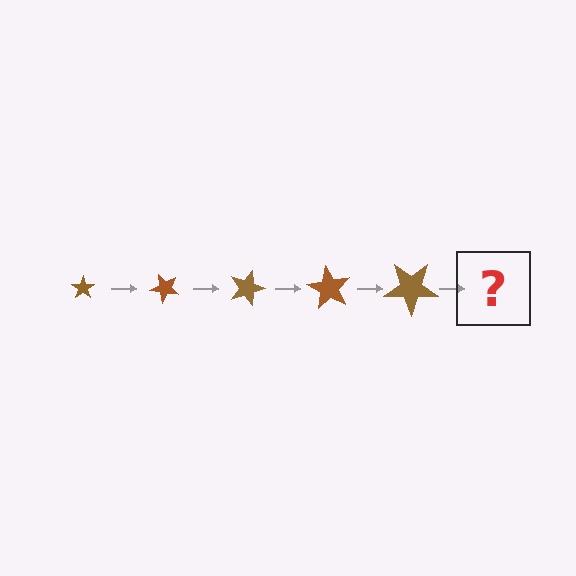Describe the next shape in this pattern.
It should be a star, larger than the previous one and rotated 225 degrees from the start.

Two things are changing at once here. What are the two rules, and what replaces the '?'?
The two rules are that the star grows larger each step and it rotates 45 degrees each step. The '?' should be a star, larger than the previous one and rotated 225 degrees from the start.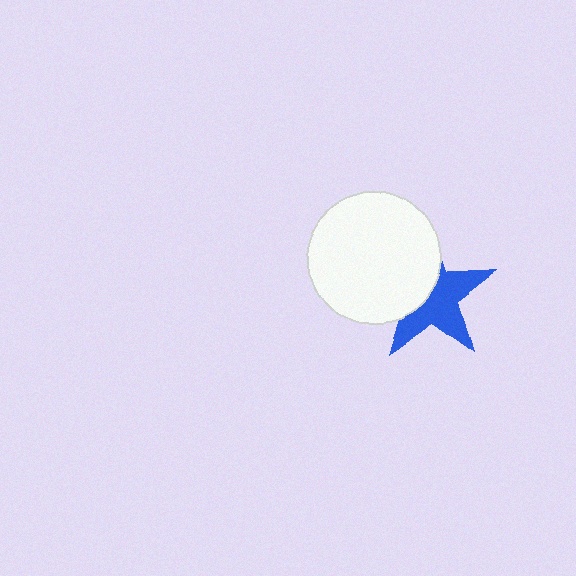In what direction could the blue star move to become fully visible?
The blue star could move right. That would shift it out from behind the white circle entirely.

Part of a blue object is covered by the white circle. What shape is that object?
It is a star.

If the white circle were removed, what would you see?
You would see the complete blue star.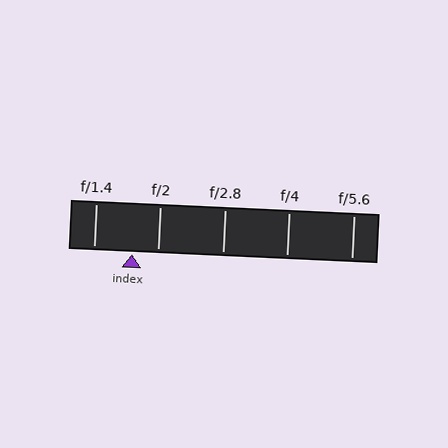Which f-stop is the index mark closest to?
The index mark is closest to f/2.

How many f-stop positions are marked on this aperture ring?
There are 5 f-stop positions marked.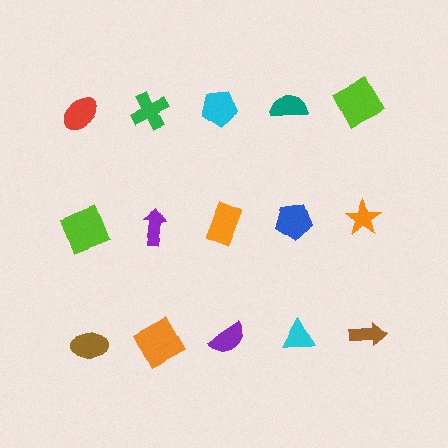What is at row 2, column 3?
An orange rectangle.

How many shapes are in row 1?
5 shapes.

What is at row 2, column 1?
A lime square.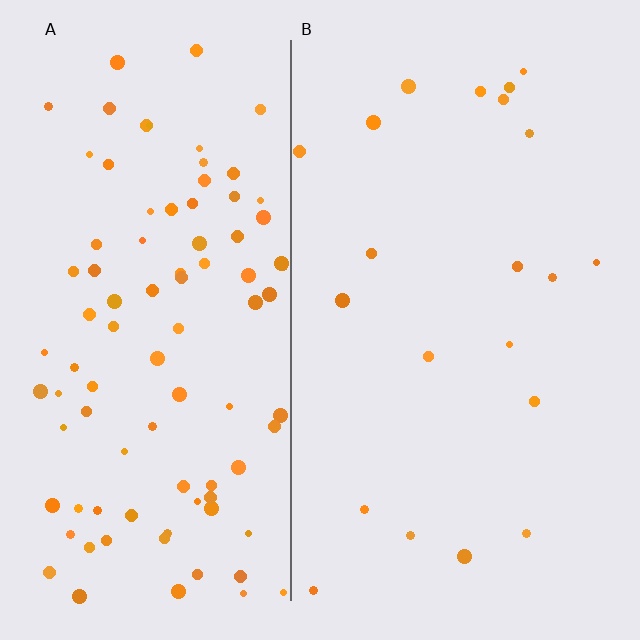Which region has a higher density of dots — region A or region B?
A (the left).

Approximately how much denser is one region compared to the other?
Approximately 4.4× — region A over region B.